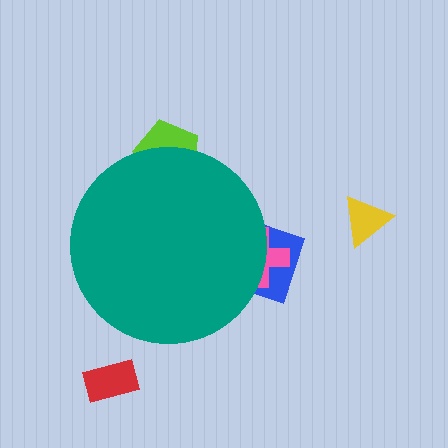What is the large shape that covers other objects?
A teal circle.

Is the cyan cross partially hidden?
Yes, the cyan cross is partially hidden behind the teal circle.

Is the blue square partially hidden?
Yes, the blue square is partially hidden behind the teal circle.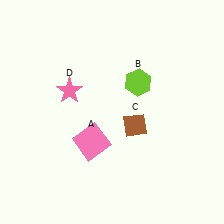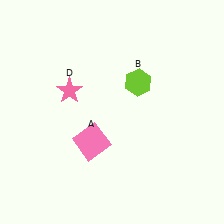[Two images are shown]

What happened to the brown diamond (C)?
The brown diamond (C) was removed in Image 2. It was in the bottom-right area of Image 1.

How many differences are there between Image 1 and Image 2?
There is 1 difference between the two images.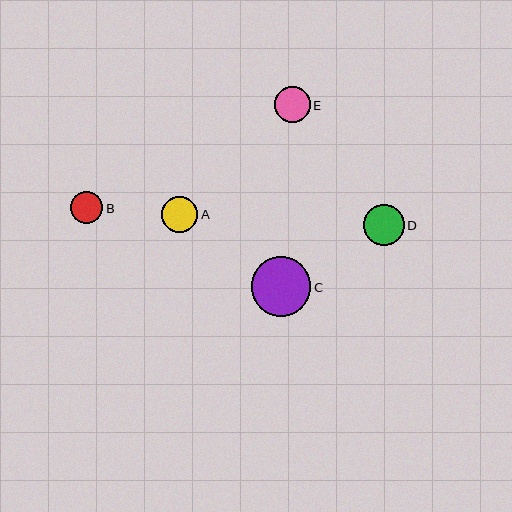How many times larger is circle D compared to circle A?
Circle D is approximately 1.1 times the size of circle A.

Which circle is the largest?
Circle C is the largest with a size of approximately 59 pixels.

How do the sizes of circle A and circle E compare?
Circle A and circle E are approximately the same size.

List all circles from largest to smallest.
From largest to smallest: C, D, A, E, B.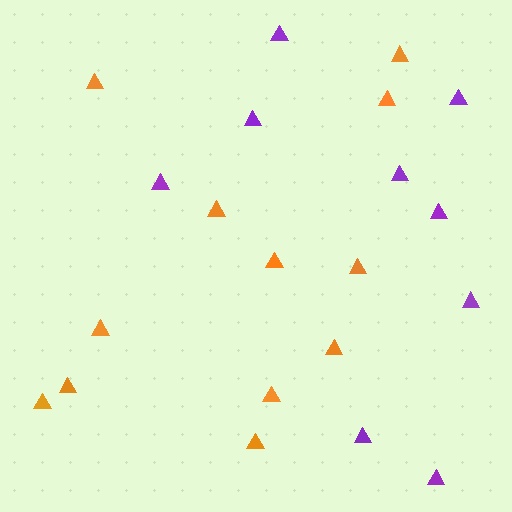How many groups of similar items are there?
There are 2 groups: one group of purple triangles (9) and one group of orange triangles (12).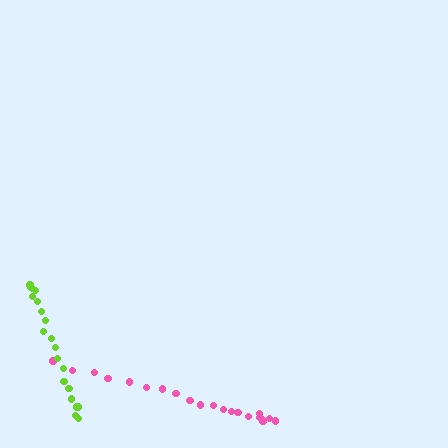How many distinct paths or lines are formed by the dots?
There are 2 distinct paths.